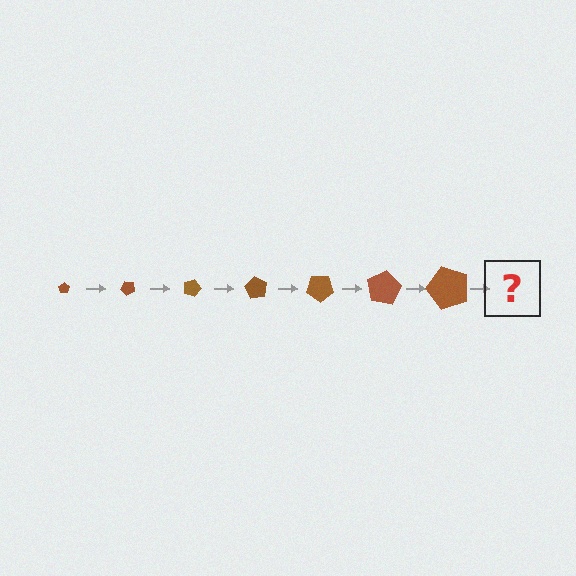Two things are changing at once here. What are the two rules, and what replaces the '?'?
The two rules are that the pentagon grows larger each step and it rotates 45 degrees each step. The '?' should be a pentagon, larger than the previous one and rotated 315 degrees from the start.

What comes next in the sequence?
The next element should be a pentagon, larger than the previous one and rotated 315 degrees from the start.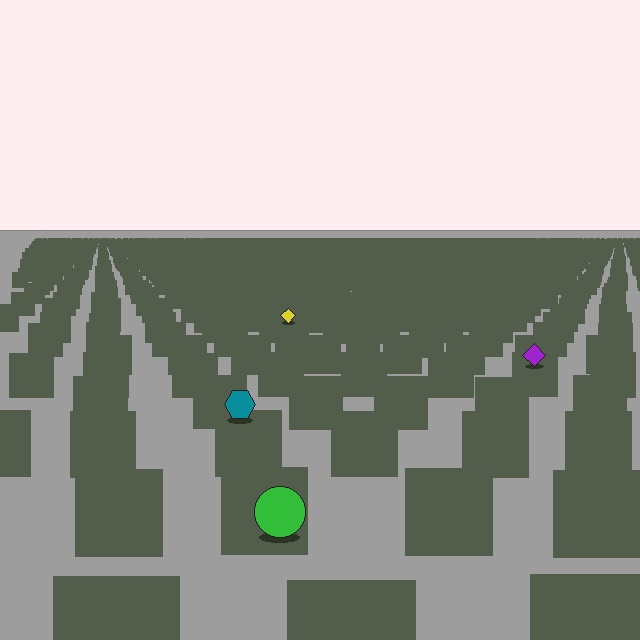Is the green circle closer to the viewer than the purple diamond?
Yes. The green circle is closer — you can tell from the texture gradient: the ground texture is coarser near it.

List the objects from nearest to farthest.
From nearest to farthest: the green circle, the teal hexagon, the purple diamond, the yellow diamond.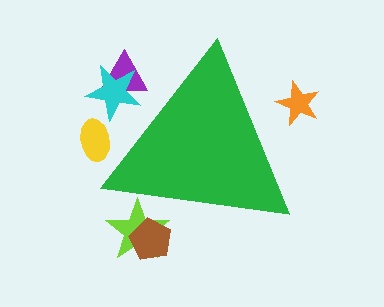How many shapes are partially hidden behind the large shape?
6 shapes are partially hidden.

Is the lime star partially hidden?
Yes, the lime star is partially hidden behind the green triangle.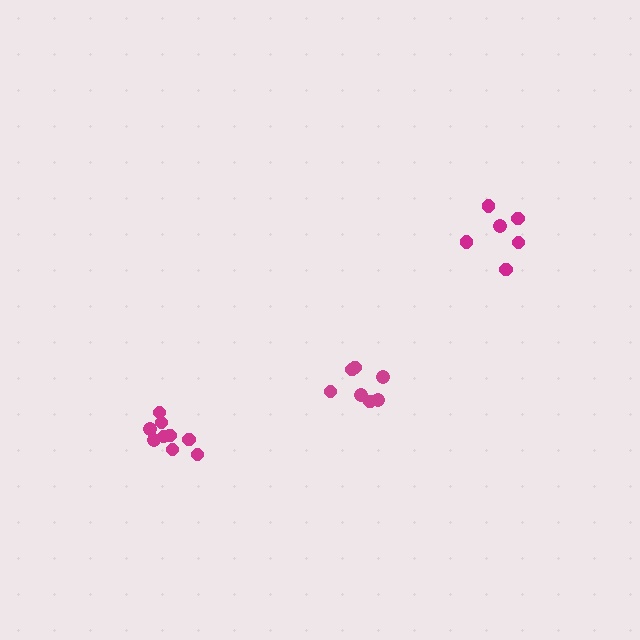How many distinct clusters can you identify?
There are 3 distinct clusters.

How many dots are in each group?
Group 1: 6 dots, Group 2: 7 dots, Group 3: 9 dots (22 total).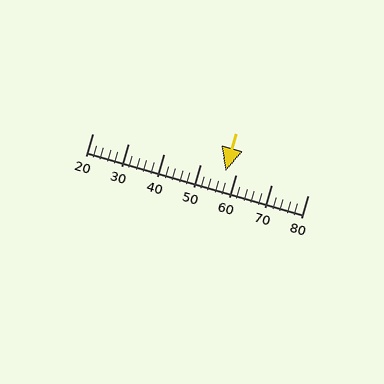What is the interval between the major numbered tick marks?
The major tick marks are spaced 10 units apart.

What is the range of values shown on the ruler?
The ruler shows values from 20 to 80.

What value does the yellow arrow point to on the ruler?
The yellow arrow points to approximately 57.